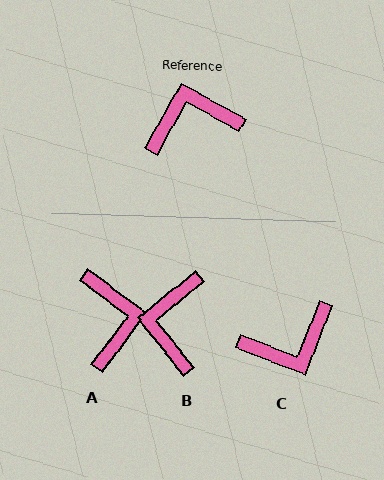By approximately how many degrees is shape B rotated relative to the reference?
Approximately 68 degrees counter-clockwise.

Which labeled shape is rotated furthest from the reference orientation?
C, about 172 degrees away.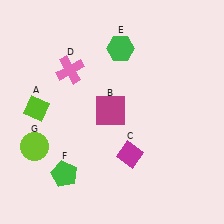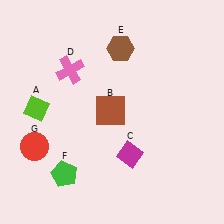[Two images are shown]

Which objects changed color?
B changed from magenta to brown. E changed from green to brown. G changed from lime to red.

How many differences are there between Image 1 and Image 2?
There are 3 differences between the two images.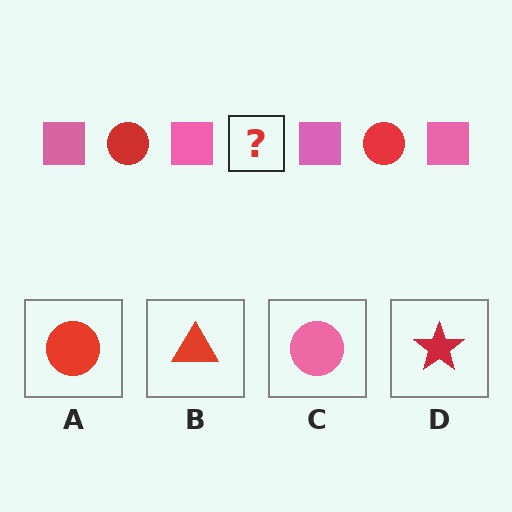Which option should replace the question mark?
Option A.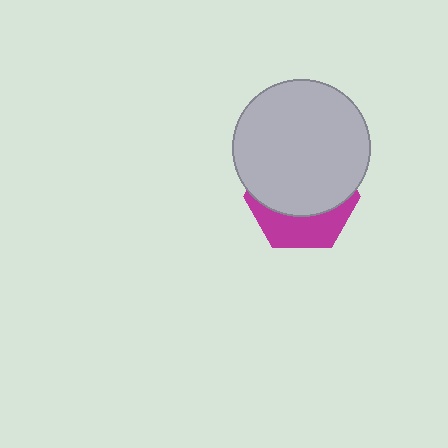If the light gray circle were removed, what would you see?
You would see the complete magenta hexagon.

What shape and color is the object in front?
The object in front is a light gray circle.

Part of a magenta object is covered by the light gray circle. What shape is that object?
It is a hexagon.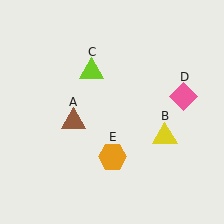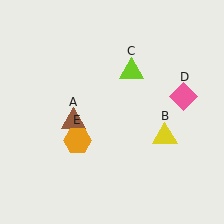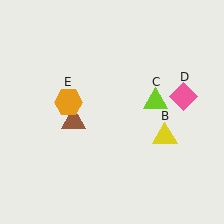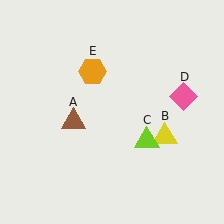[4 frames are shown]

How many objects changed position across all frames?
2 objects changed position: lime triangle (object C), orange hexagon (object E).